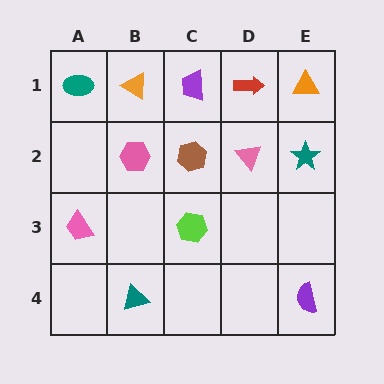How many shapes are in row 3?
2 shapes.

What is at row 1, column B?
An orange triangle.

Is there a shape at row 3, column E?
No, that cell is empty.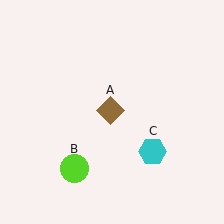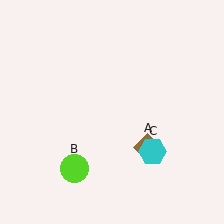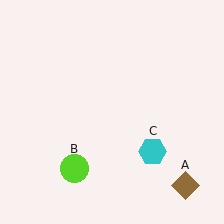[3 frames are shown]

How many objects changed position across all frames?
1 object changed position: brown diamond (object A).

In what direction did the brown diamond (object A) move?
The brown diamond (object A) moved down and to the right.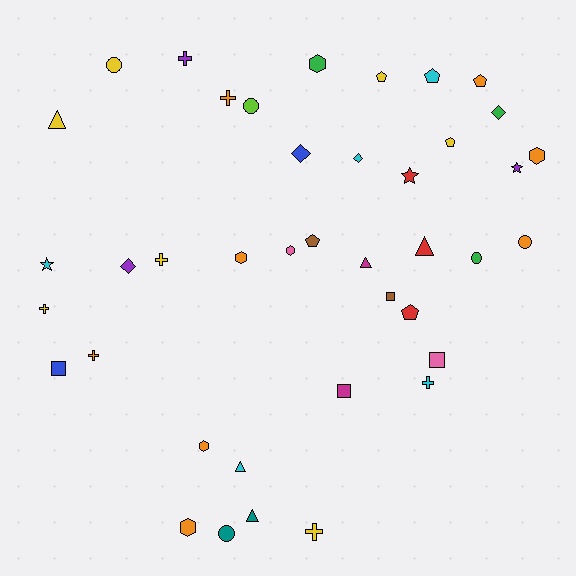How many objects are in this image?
There are 40 objects.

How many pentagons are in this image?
There are 6 pentagons.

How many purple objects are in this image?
There are 3 purple objects.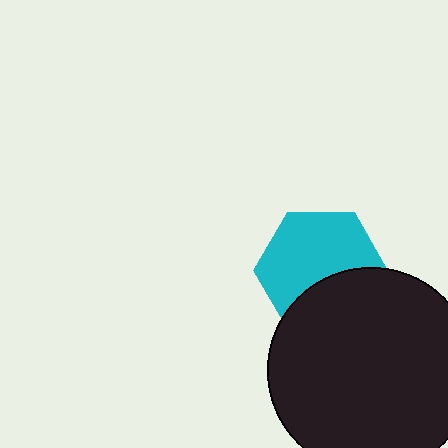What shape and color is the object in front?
The object in front is a black circle.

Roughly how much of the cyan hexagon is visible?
About half of it is visible (roughly 64%).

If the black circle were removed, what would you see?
You would see the complete cyan hexagon.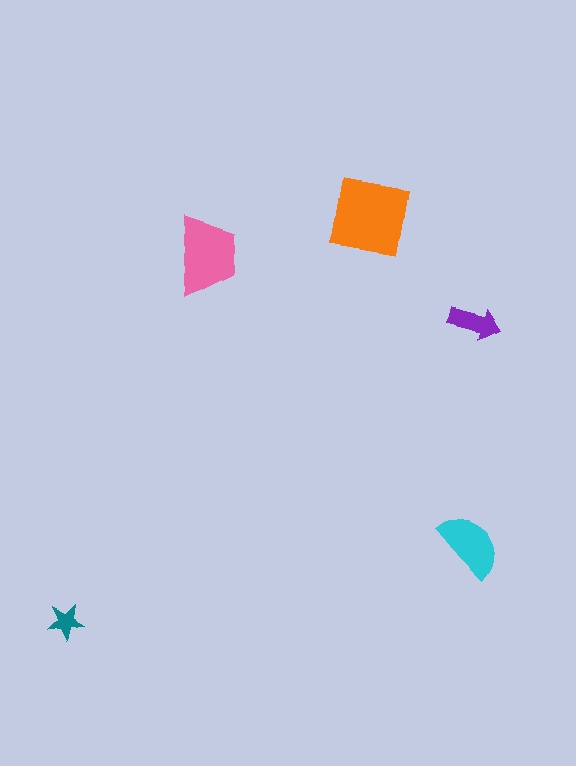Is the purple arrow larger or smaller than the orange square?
Smaller.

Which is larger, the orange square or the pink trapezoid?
The orange square.